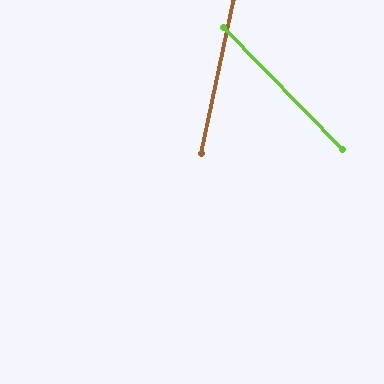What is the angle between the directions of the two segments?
Approximately 56 degrees.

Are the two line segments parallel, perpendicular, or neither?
Neither parallel nor perpendicular — they differ by about 56°.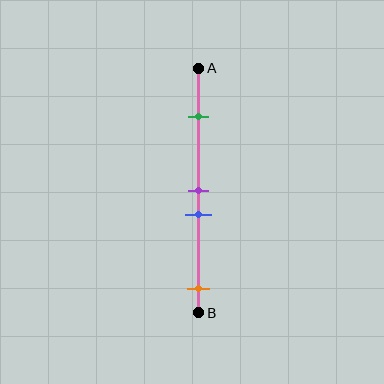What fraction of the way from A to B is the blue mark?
The blue mark is approximately 60% (0.6) of the way from A to B.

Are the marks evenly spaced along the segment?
No, the marks are not evenly spaced.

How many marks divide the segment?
There are 4 marks dividing the segment.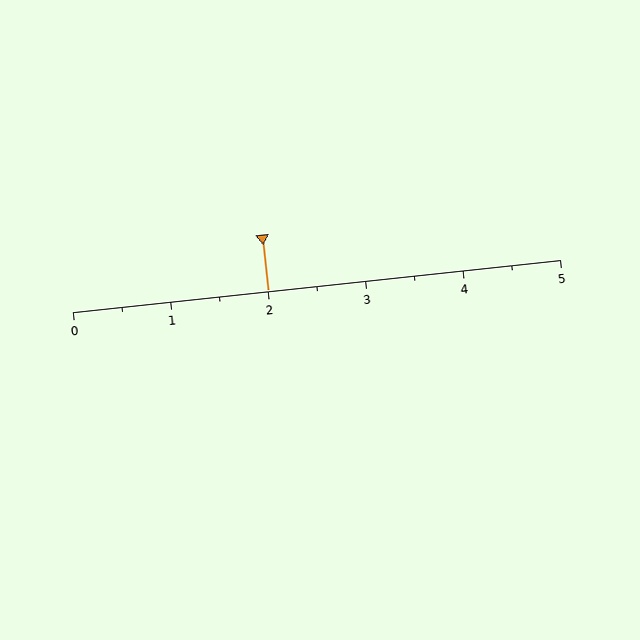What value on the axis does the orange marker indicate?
The marker indicates approximately 2.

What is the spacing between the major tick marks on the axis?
The major ticks are spaced 1 apart.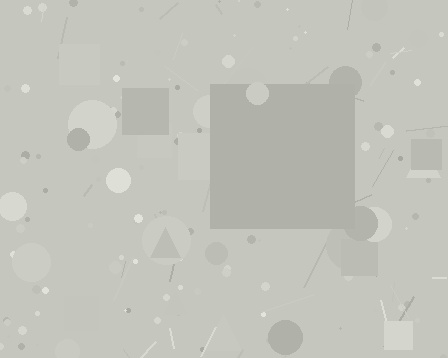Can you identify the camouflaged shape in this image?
The camouflaged shape is a square.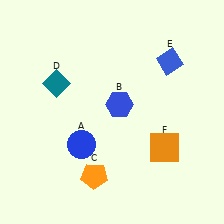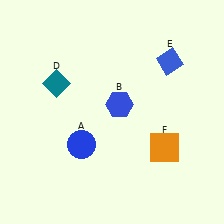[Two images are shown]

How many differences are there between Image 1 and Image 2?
There is 1 difference between the two images.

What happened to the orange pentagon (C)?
The orange pentagon (C) was removed in Image 2. It was in the bottom-left area of Image 1.